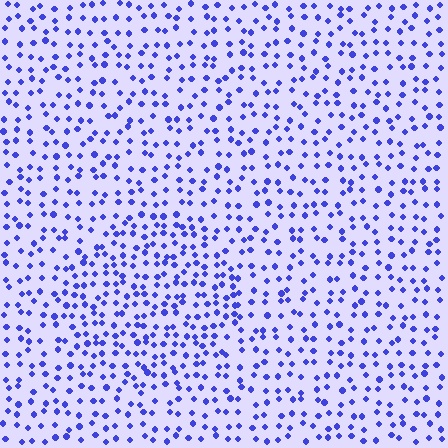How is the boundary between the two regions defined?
The boundary is defined by a change in element density (approximately 1.5x ratio). All elements are the same color, size, and shape.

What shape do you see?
I see a circle.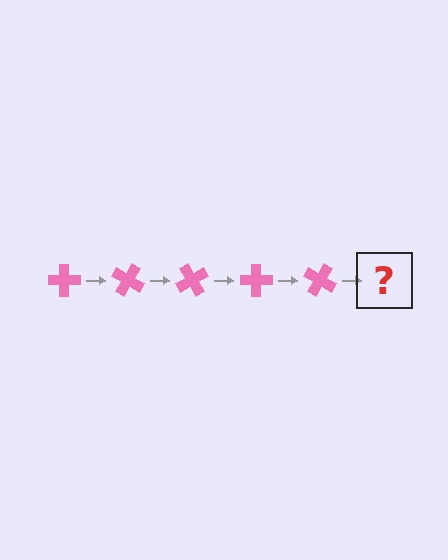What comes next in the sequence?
The next element should be a pink cross rotated 150 degrees.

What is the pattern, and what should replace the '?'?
The pattern is that the cross rotates 30 degrees each step. The '?' should be a pink cross rotated 150 degrees.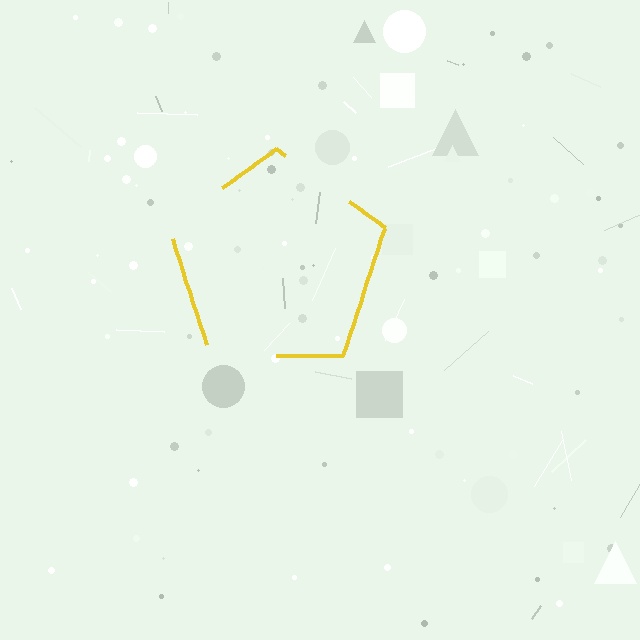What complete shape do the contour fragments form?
The contour fragments form a pentagon.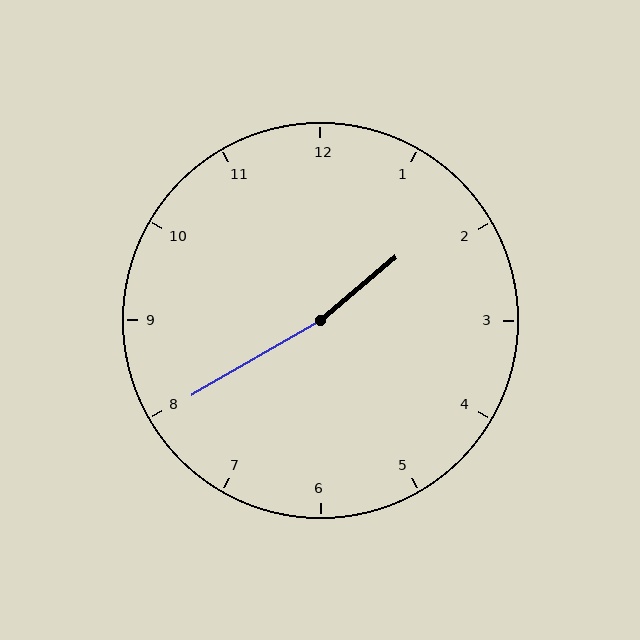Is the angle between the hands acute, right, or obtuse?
It is obtuse.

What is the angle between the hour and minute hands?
Approximately 170 degrees.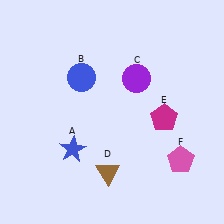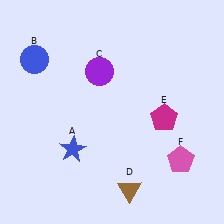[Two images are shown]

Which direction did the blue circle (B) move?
The blue circle (B) moved left.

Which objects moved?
The objects that moved are: the blue circle (B), the purple circle (C), the brown triangle (D).